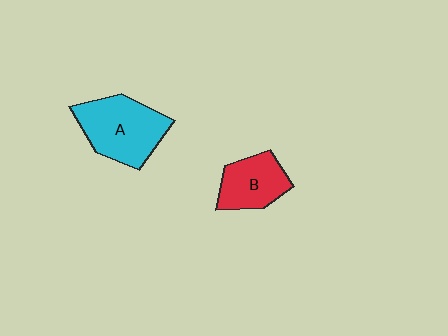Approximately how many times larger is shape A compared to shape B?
Approximately 1.5 times.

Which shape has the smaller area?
Shape B (red).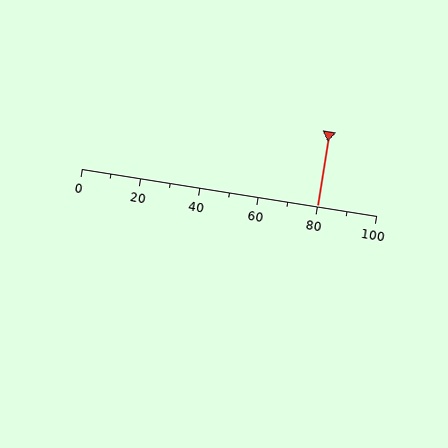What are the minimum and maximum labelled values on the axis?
The axis runs from 0 to 100.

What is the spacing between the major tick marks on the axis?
The major ticks are spaced 20 apart.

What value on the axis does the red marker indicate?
The marker indicates approximately 80.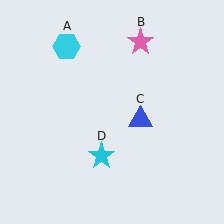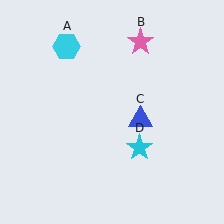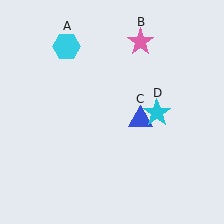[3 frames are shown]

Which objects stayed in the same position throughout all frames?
Cyan hexagon (object A) and pink star (object B) and blue triangle (object C) remained stationary.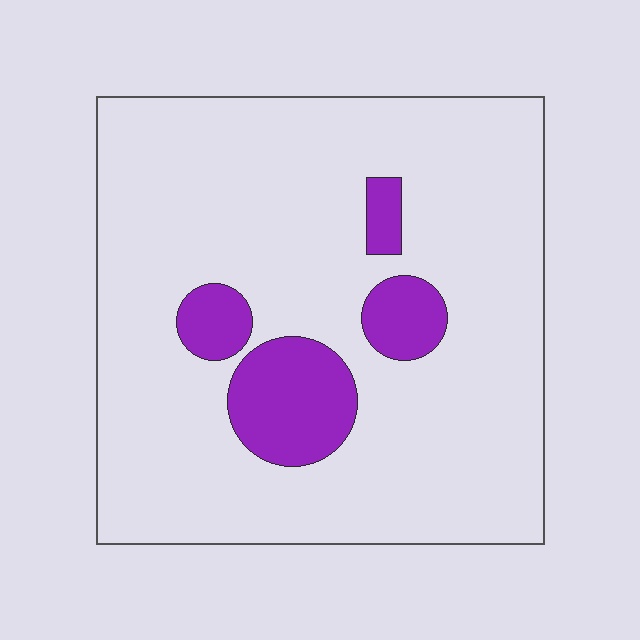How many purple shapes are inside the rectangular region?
4.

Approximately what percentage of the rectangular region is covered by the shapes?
Approximately 15%.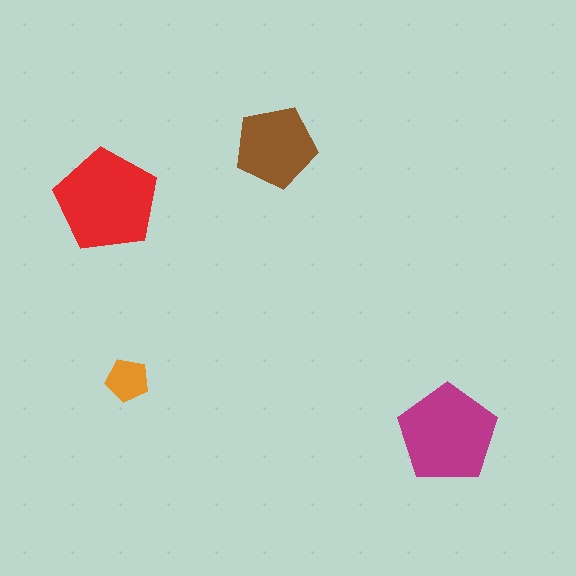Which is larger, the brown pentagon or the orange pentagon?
The brown one.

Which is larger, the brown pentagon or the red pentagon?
The red one.